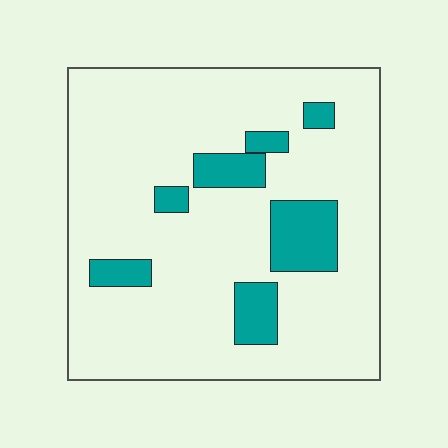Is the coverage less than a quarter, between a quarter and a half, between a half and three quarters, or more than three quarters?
Less than a quarter.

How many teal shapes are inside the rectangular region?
7.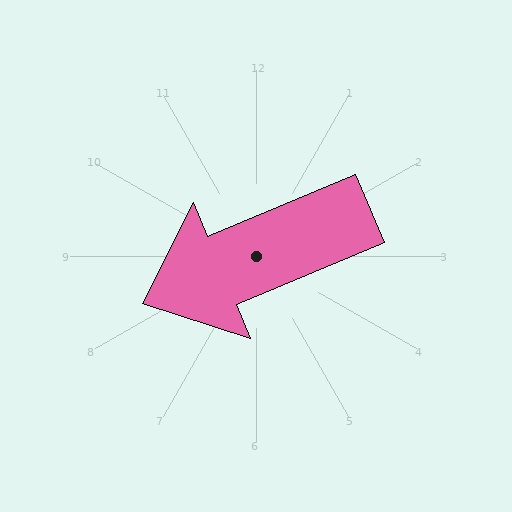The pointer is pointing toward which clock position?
Roughly 8 o'clock.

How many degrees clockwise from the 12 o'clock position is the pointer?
Approximately 247 degrees.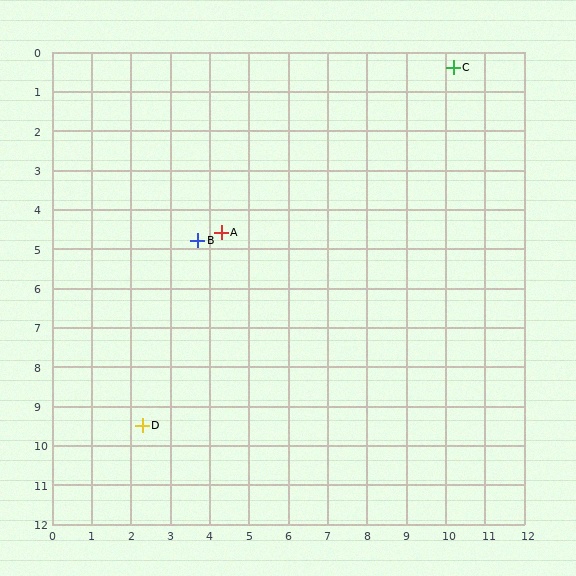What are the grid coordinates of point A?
Point A is at approximately (4.3, 4.6).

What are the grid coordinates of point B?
Point B is at approximately (3.7, 4.8).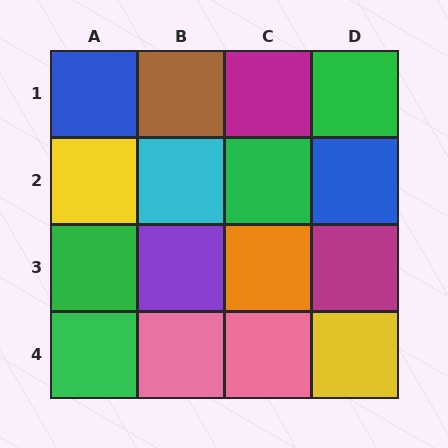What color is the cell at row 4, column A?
Green.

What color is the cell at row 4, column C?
Pink.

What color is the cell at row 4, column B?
Pink.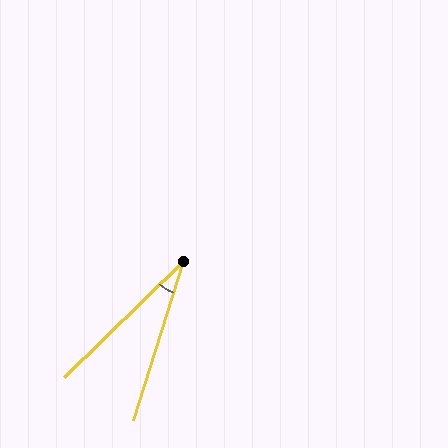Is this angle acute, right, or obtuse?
It is acute.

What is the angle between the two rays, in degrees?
Approximately 29 degrees.